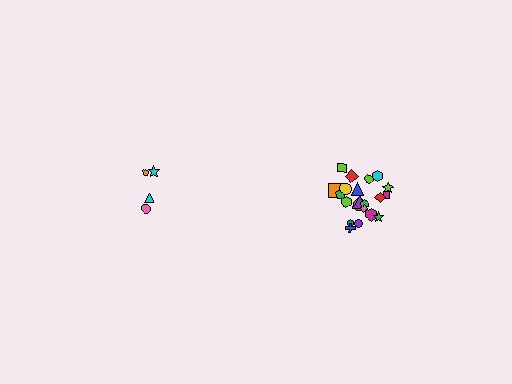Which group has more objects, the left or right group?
The right group.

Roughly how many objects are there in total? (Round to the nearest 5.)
Roughly 25 objects in total.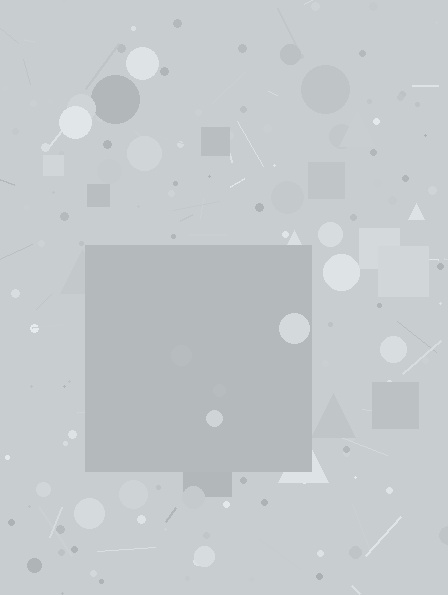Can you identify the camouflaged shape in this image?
The camouflaged shape is a square.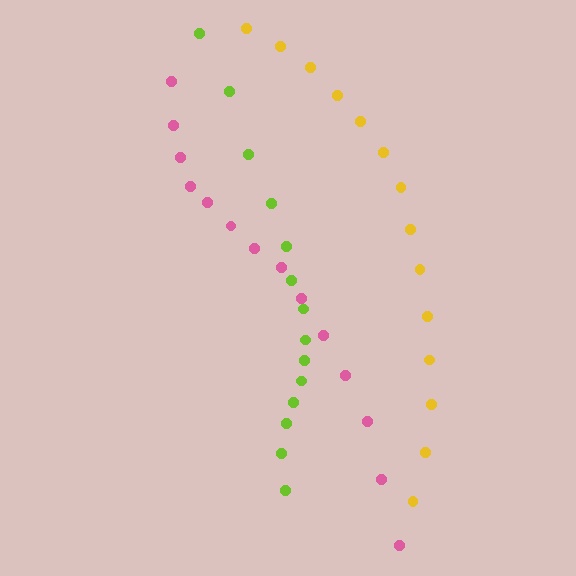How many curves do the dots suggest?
There are 3 distinct paths.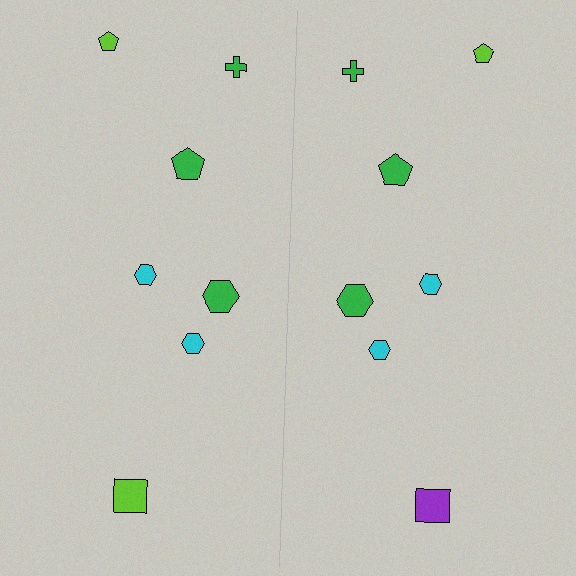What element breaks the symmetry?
The purple square on the right side breaks the symmetry — its mirror counterpart is lime.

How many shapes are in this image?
There are 14 shapes in this image.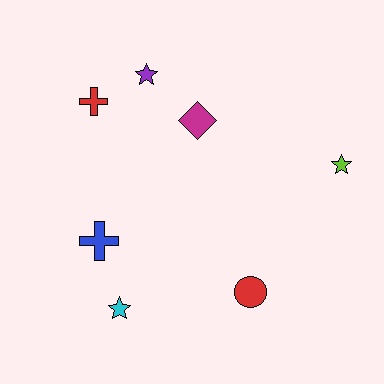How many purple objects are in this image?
There is 1 purple object.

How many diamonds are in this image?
There is 1 diamond.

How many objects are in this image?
There are 7 objects.